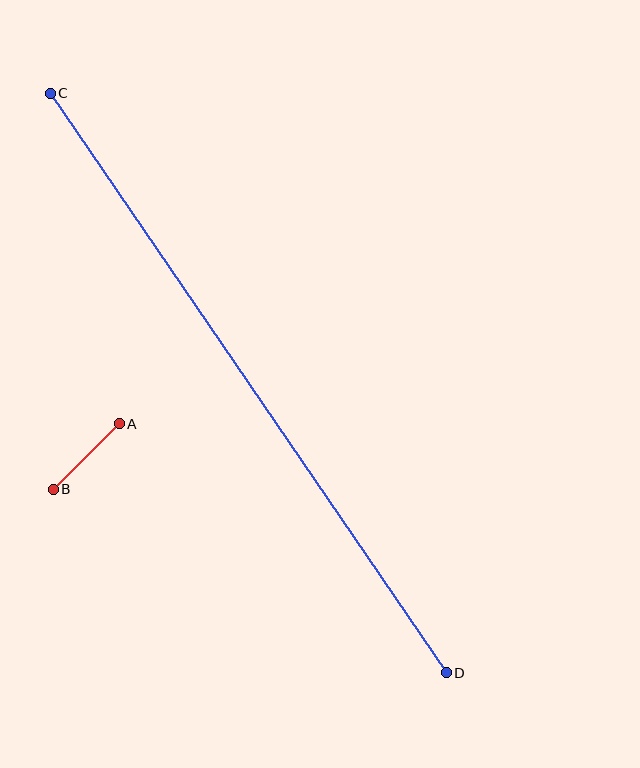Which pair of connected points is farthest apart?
Points C and D are farthest apart.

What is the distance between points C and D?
The distance is approximately 702 pixels.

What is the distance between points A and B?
The distance is approximately 93 pixels.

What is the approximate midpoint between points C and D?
The midpoint is at approximately (248, 383) pixels.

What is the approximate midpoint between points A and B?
The midpoint is at approximately (86, 456) pixels.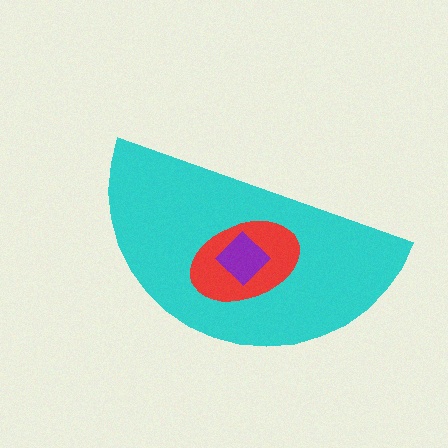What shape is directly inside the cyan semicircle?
The red ellipse.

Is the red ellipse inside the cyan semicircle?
Yes.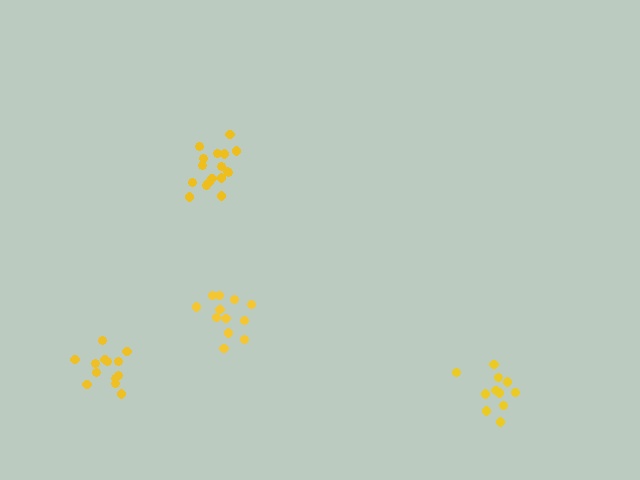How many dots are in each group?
Group 1: 13 dots, Group 2: 12 dots, Group 3: 11 dots, Group 4: 17 dots (53 total).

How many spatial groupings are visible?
There are 4 spatial groupings.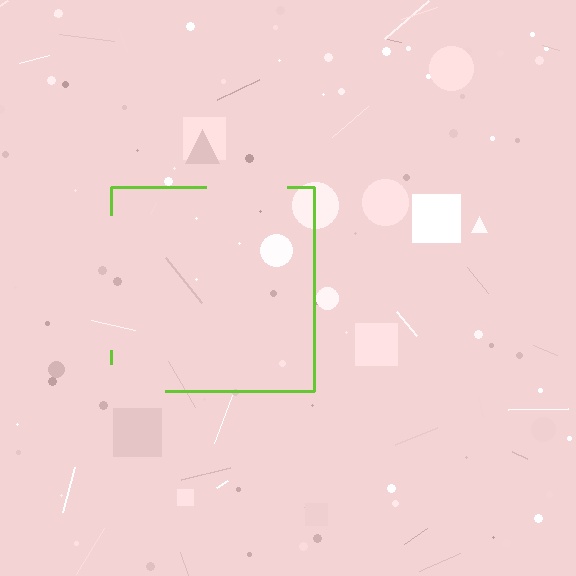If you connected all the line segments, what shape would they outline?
They would outline a square.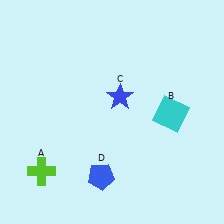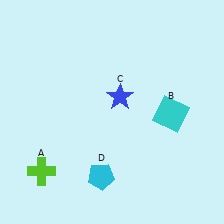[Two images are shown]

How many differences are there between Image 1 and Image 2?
There is 1 difference between the two images.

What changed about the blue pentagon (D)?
In Image 1, D is blue. In Image 2, it changed to cyan.